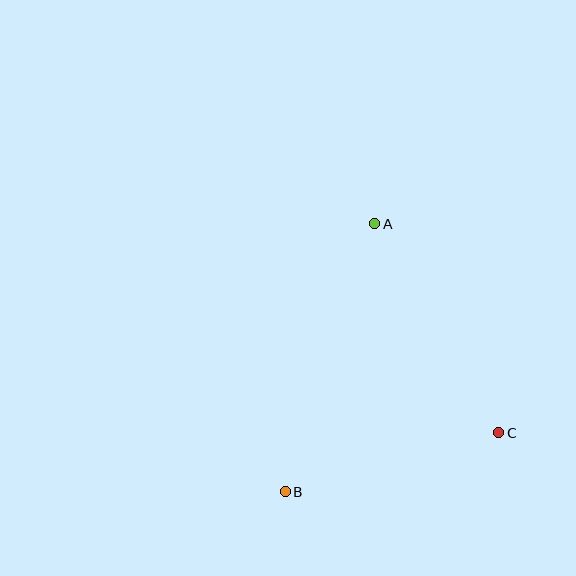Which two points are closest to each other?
Points B and C are closest to each other.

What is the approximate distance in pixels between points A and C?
The distance between A and C is approximately 243 pixels.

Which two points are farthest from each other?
Points A and B are farthest from each other.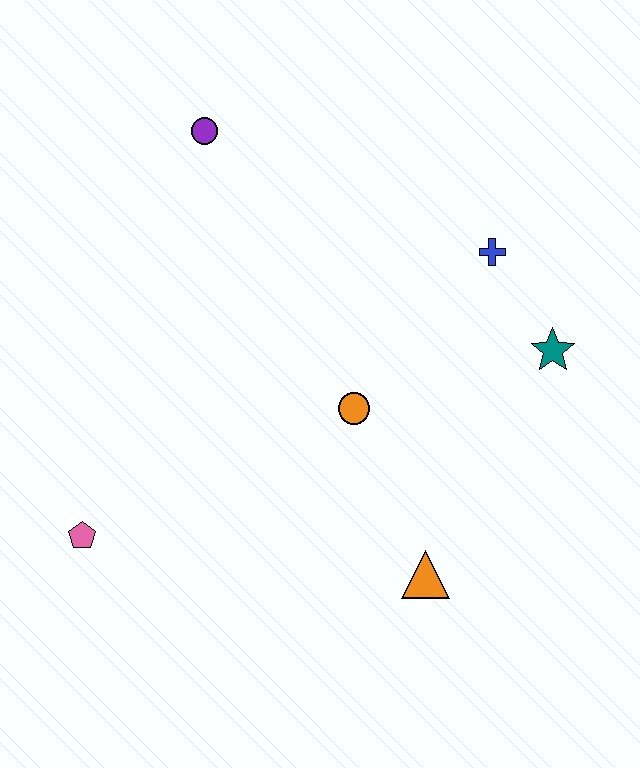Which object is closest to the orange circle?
The orange triangle is closest to the orange circle.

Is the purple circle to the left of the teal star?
Yes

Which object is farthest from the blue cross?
The pink pentagon is farthest from the blue cross.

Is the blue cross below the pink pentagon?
No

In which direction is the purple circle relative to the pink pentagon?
The purple circle is above the pink pentagon.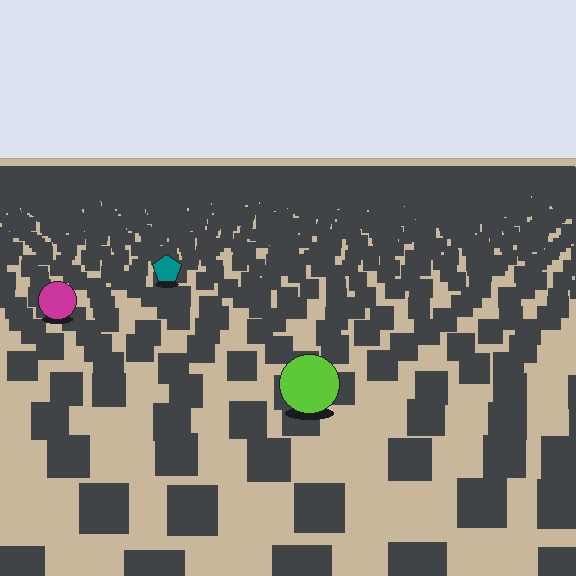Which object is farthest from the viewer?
The teal pentagon is farthest from the viewer. It appears smaller and the ground texture around it is denser.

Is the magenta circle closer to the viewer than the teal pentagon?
Yes. The magenta circle is closer — you can tell from the texture gradient: the ground texture is coarser near it.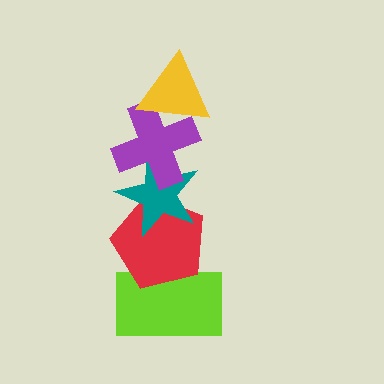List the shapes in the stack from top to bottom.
From top to bottom: the yellow triangle, the purple cross, the teal star, the red pentagon, the lime rectangle.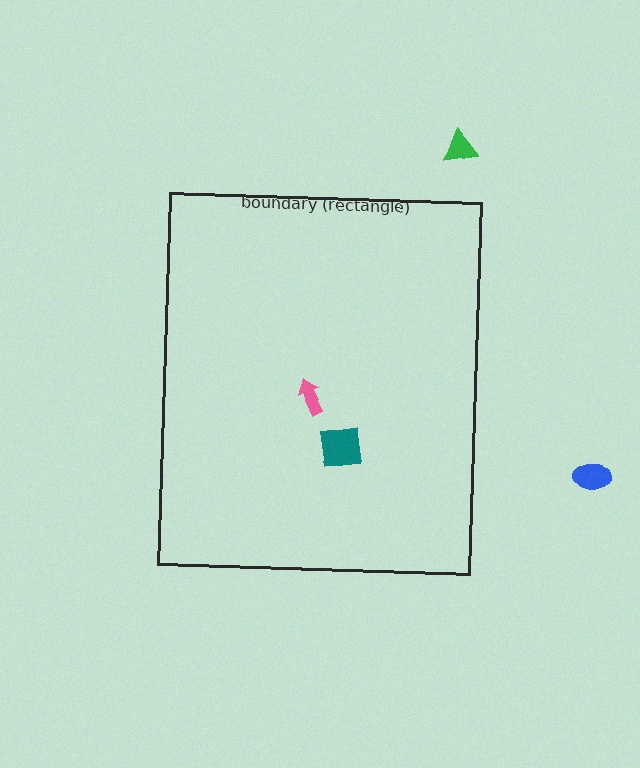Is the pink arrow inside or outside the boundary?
Inside.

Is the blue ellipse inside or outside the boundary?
Outside.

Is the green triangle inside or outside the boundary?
Outside.